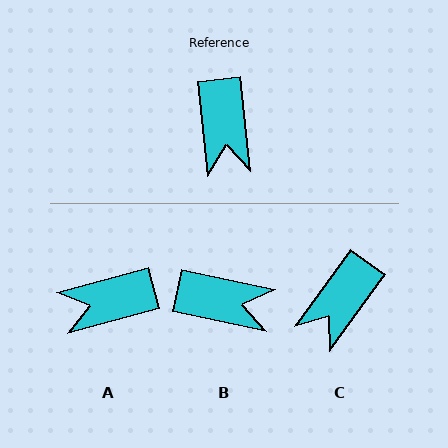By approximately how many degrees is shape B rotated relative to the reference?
Approximately 72 degrees counter-clockwise.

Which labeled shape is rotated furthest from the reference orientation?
A, about 81 degrees away.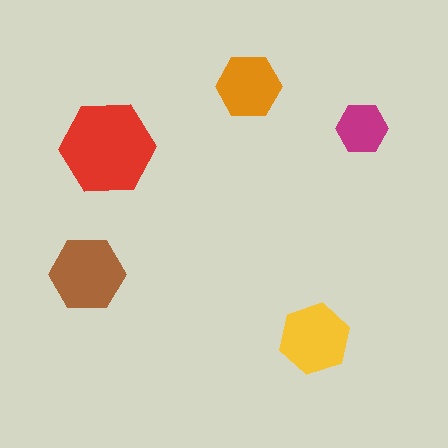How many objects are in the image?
There are 5 objects in the image.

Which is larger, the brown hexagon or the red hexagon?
The red one.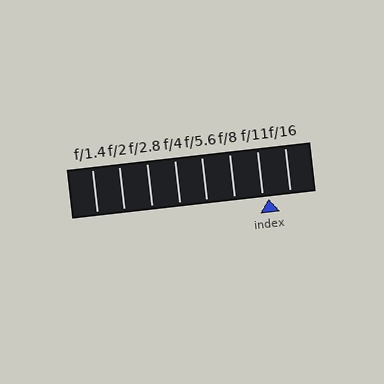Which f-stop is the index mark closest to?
The index mark is closest to f/11.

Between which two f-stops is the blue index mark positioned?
The index mark is between f/11 and f/16.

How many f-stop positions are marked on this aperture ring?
There are 8 f-stop positions marked.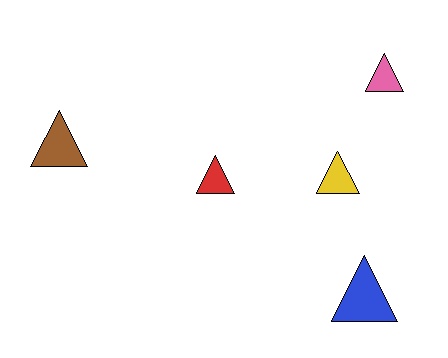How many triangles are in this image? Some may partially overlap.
There are 5 triangles.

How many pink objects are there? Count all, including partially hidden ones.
There is 1 pink object.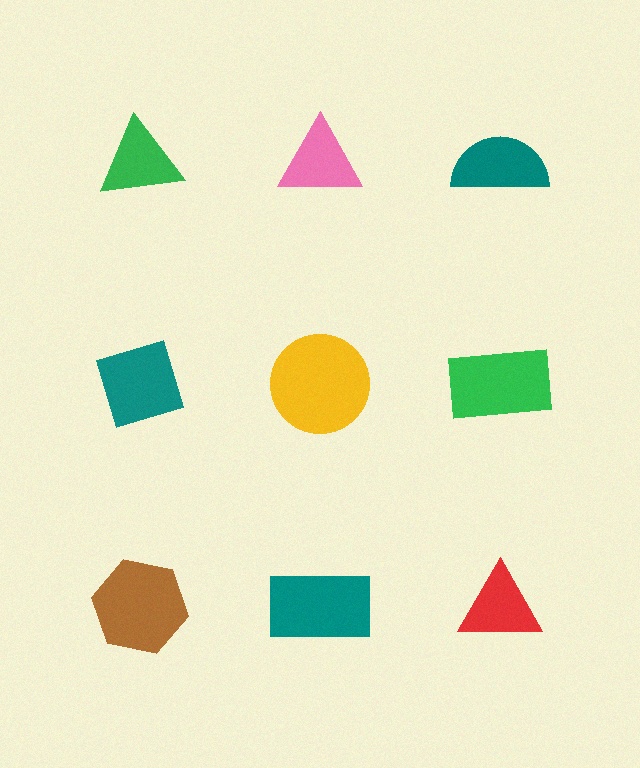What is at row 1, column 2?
A pink triangle.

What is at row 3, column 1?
A brown hexagon.